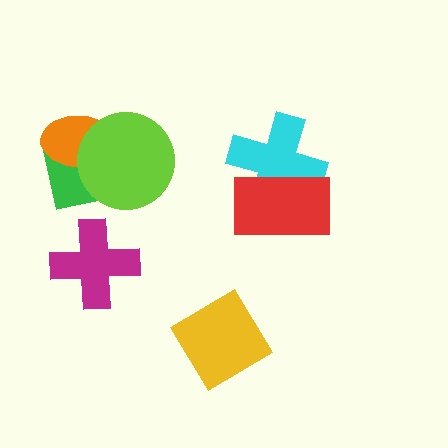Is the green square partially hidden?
Yes, it is partially covered by another shape.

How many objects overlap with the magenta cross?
0 objects overlap with the magenta cross.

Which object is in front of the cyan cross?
The red rectangle is in front of the cyan cross.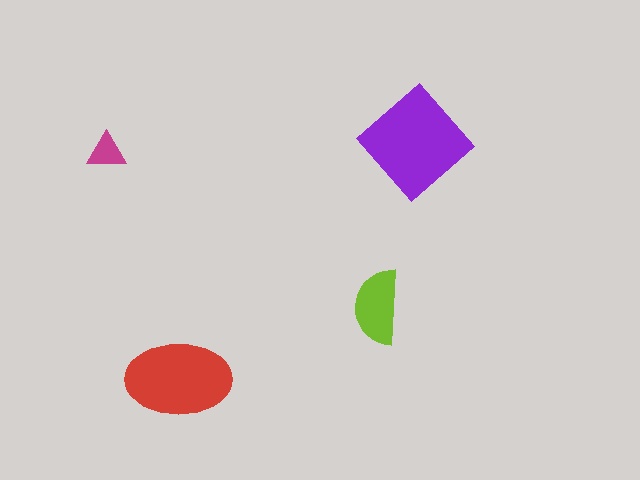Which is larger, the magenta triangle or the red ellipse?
The red ellipse.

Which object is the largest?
The purple diamond.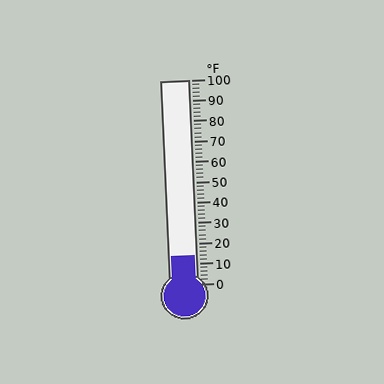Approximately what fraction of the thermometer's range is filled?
The thermometer is filled to approximately 15% of its range.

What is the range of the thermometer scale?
The thermometer scale ranges from 0°F to 100°F.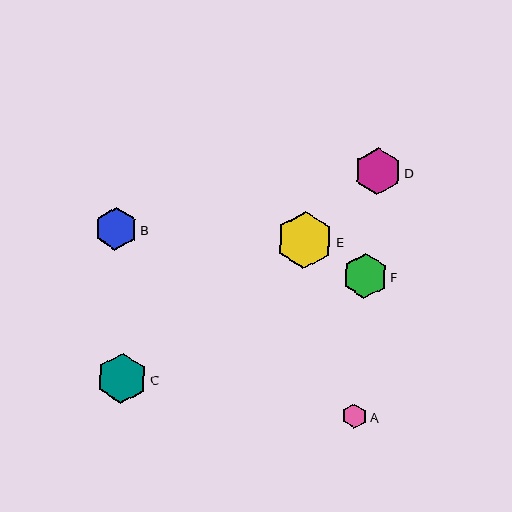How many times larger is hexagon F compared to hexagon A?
Hexagon F is approximately 1.8 times the size of hexagon A.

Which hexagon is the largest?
Hexagon E is the largest with a size of approximately 57 pixels.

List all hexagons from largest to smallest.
From largest to smallest: E, C, D, F, B, A.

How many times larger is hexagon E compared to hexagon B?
Hexagon E is approximately 1.3 times the size of hexagon B.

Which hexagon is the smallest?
Hexagon A is the smallest with a size of approximately 24 pixels.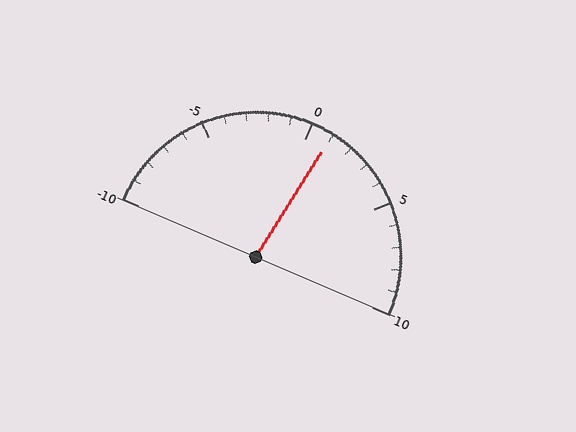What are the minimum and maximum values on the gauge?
The gauge ranges from -10 to 10.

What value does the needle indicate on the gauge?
The needle indicates approximately 1.